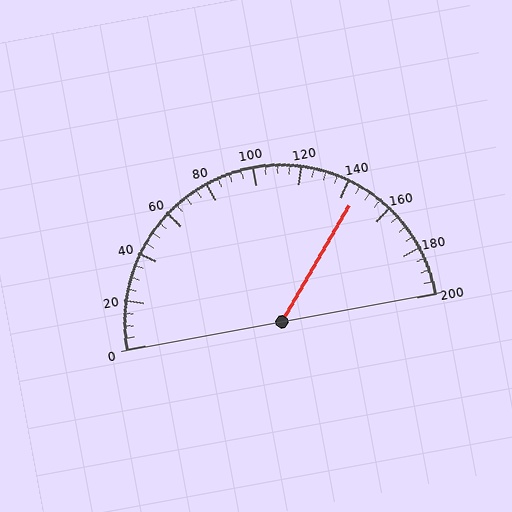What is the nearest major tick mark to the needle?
The nearest major tick mark is 140.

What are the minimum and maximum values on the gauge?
The gauge ranges from 0 to 200.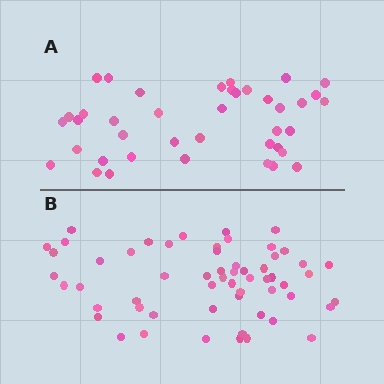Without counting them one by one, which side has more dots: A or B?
Region B (the bottom region) has more dots.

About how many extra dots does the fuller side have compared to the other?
Region B has approximately 20 more dots than region A.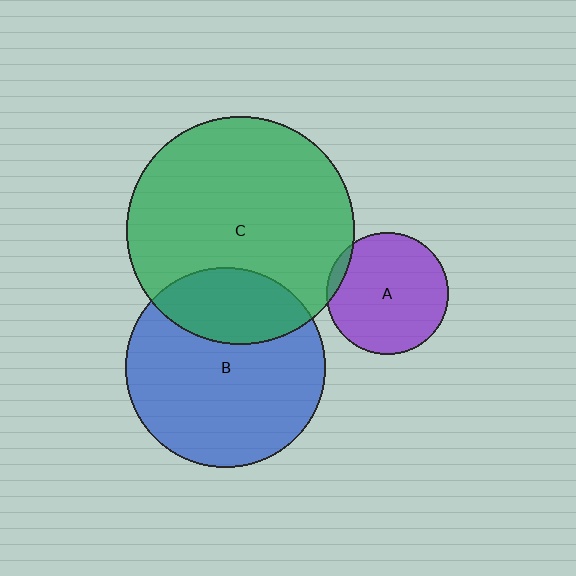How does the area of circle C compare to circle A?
Approximately 3.5 times.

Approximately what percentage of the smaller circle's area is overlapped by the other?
Approximately 30%.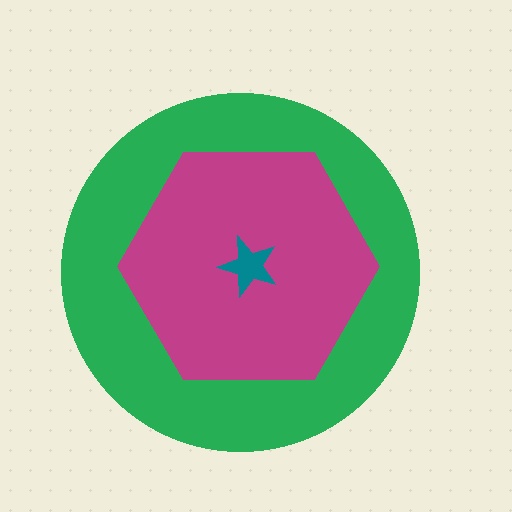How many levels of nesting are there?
3.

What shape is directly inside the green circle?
The magenta hexagon.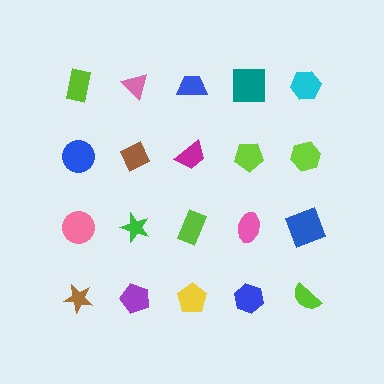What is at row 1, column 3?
A blue trapezoid.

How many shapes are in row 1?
5 shapes.